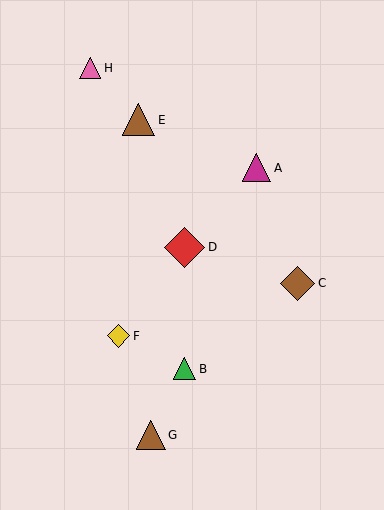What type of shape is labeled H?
Shape H is a pink triangle.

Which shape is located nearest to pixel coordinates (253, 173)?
The magenta triangle (labeled A) at (257, 168) is nearest to that location.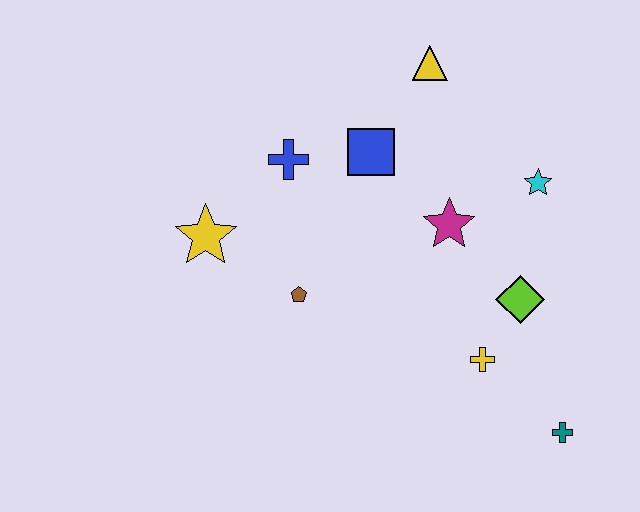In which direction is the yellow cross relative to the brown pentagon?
The yellow cross is to the right of the brown pentagon.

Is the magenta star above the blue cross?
No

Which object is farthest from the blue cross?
The teal cross is farthest from the blue cross.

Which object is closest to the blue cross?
The blue square is closest to the blue cross.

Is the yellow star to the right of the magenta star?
No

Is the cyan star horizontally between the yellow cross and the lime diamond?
No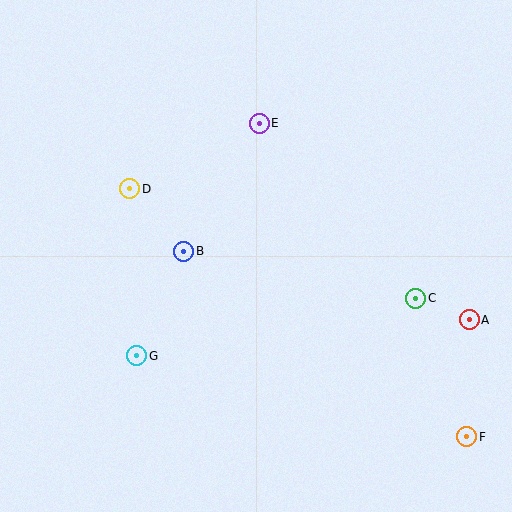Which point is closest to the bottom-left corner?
Point G is closest to the bottom-left corner.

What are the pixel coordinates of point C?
Point C is at (416, 298).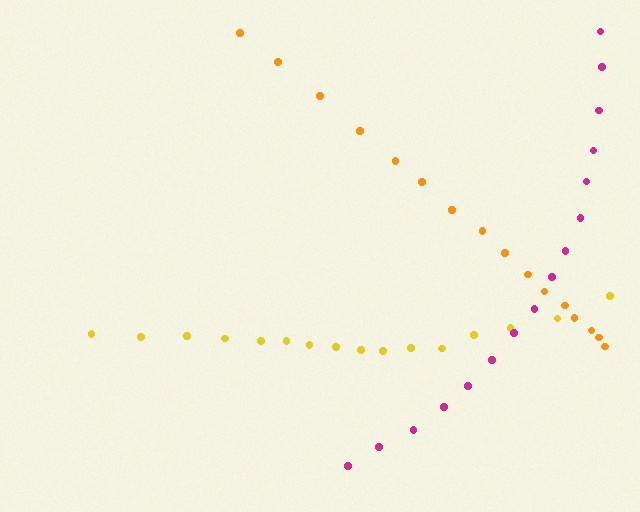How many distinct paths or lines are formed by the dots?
There are 3 distinct paths.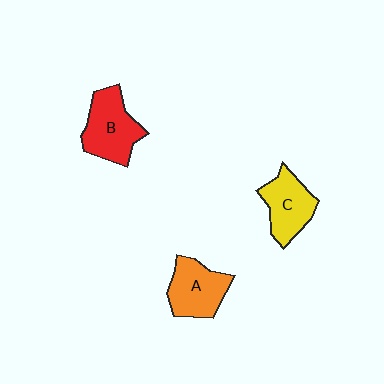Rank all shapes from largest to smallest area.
From largest to smallest: B (red), A (orange), C (yellow).